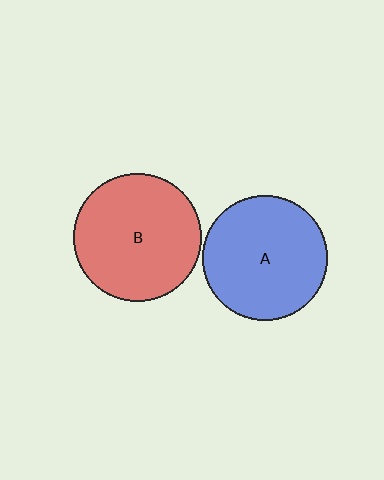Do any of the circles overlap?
No, none of the circles overlap.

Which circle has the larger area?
Circle B (red).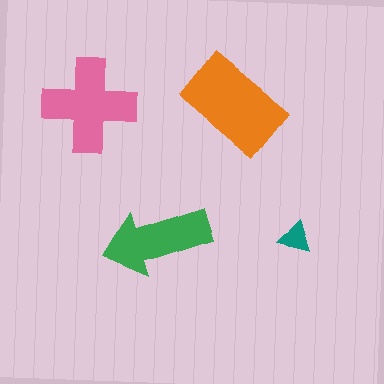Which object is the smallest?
The teal triangle.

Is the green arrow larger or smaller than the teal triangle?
Larger.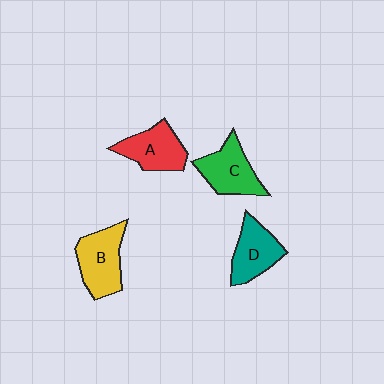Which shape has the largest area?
Shape B (yellow).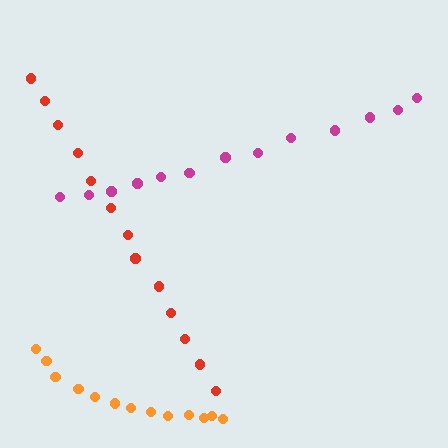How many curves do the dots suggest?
There are 3 distinct paths.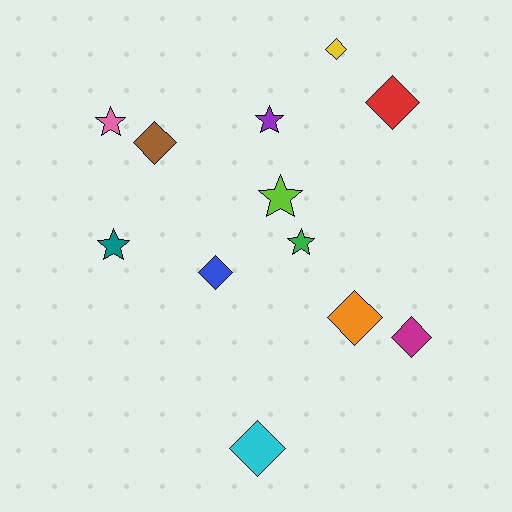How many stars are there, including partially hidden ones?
There are 5 stars.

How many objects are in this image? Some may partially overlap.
There are 12 objects.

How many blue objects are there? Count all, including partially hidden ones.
There is 1 blue object.